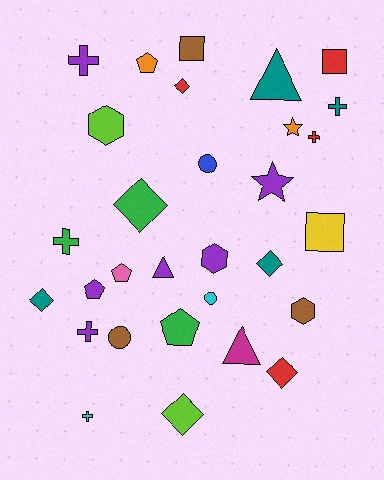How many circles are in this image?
There are 3 circles.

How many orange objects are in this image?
There are 2 orange objects.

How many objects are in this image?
There are 30 objects.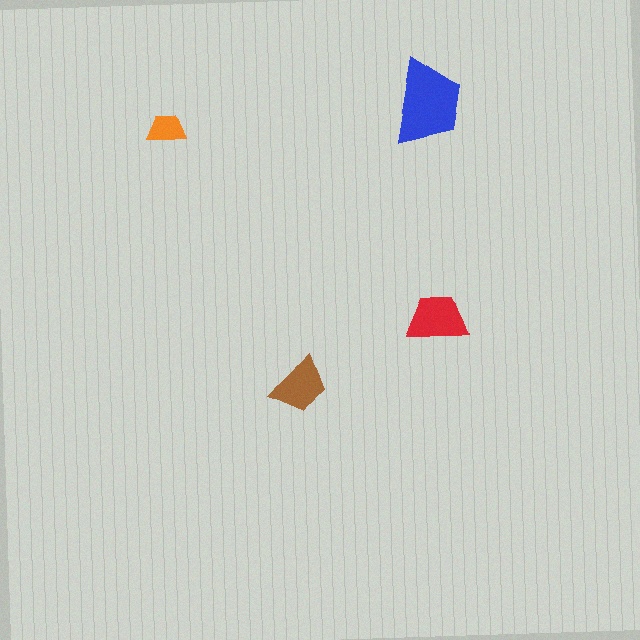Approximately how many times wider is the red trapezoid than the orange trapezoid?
About 1.5 times wider.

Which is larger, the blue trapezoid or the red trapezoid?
The blue one.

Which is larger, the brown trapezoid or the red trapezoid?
The red one.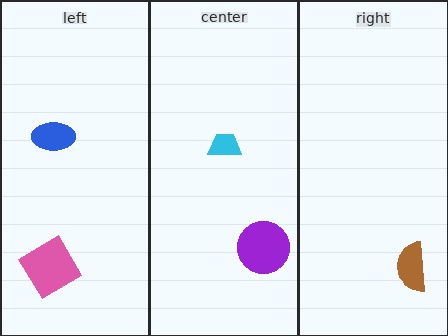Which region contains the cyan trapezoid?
The center region.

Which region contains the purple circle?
The center region.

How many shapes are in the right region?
1.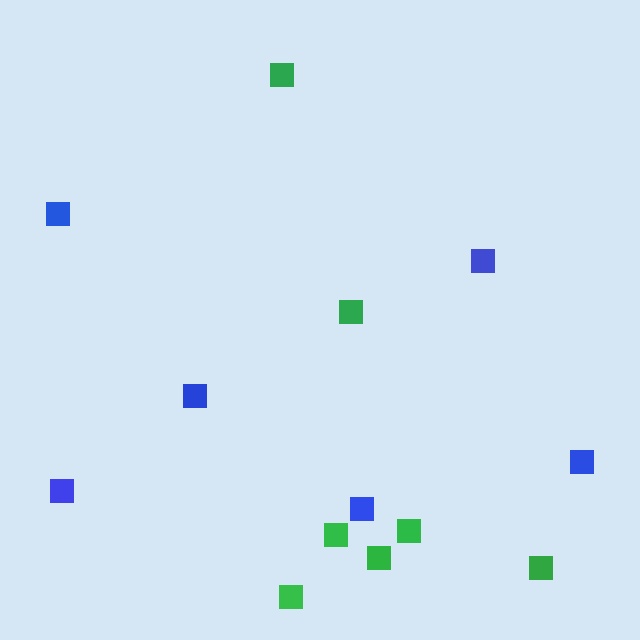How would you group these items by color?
There are 2 groups: one group of blue squares (6) and one group of green squares (7).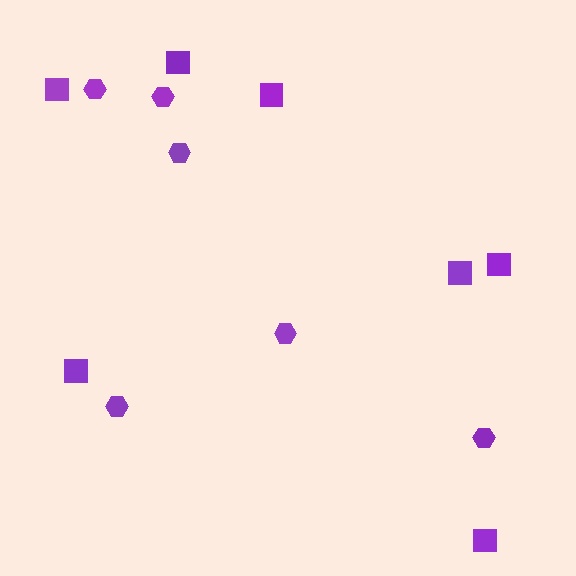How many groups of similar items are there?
There are 2 groups: one group of squares (7) and one group of hexagons (6).